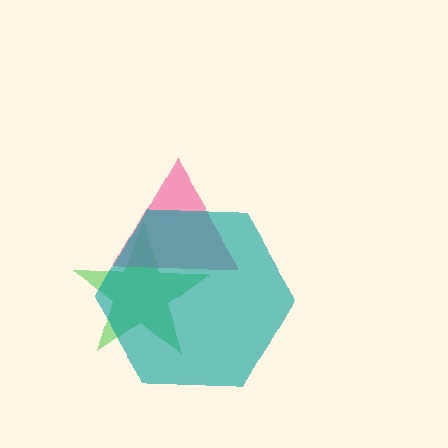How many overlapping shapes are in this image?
There are 3 overlapping shapes in the image.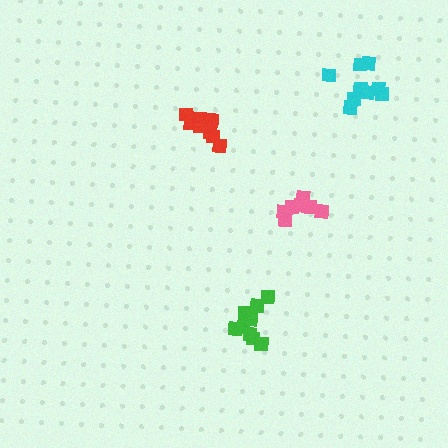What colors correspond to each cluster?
The clusters are colored: pink, green, red, cyan.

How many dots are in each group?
Group 1: 10 dots, Group 2: 9 dots, Group 3: 10 dots, Group 4: 10 dots (39 total).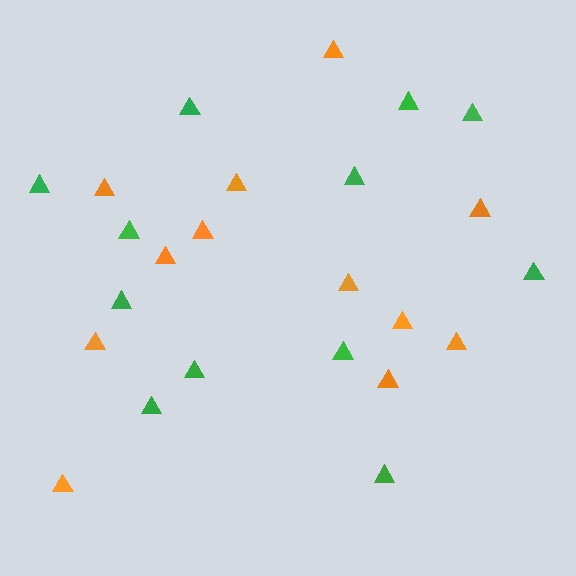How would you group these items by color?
There are 2 groups: one group of green triangles (12) and one group of orange triangles (12).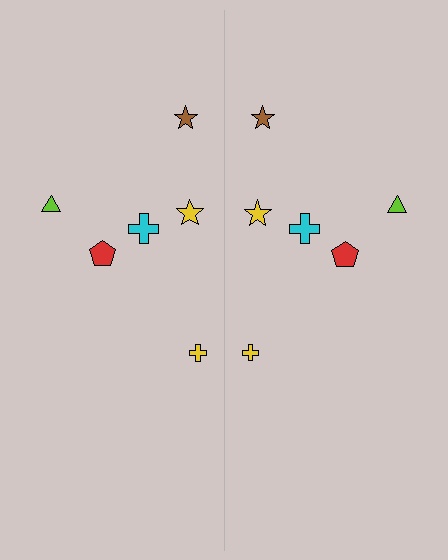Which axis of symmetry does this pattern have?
The pattern has a vertical axis of symmetry running through the center of the image.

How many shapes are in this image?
There are 12 shapes in this image.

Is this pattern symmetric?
Yes, this pattern has bilateral (reflection) symmetry.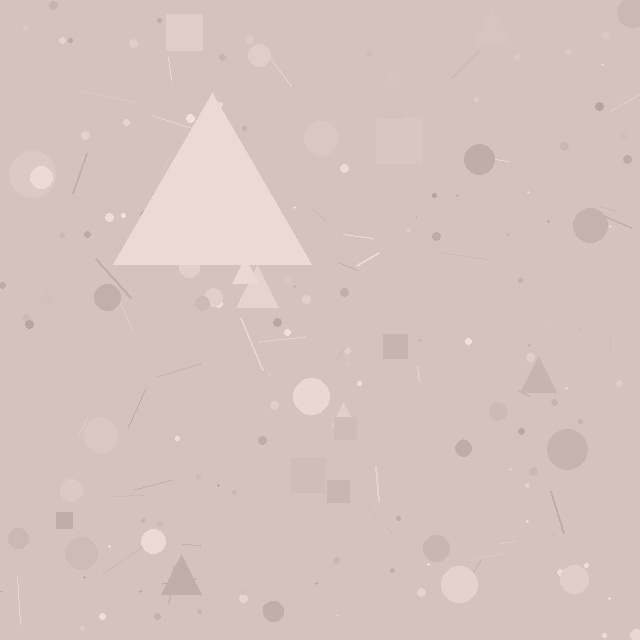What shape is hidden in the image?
A triangle is hidden in the image.